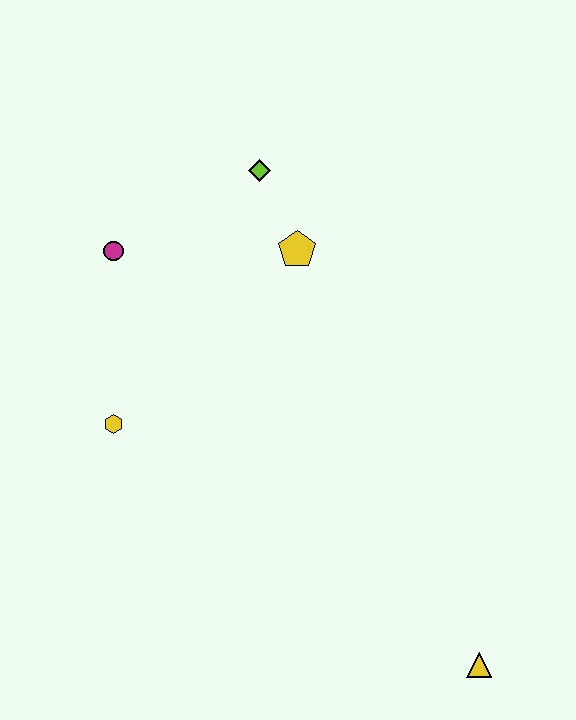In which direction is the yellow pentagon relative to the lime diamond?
The yellow pentagon is below the lime diamond.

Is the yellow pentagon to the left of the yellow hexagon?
No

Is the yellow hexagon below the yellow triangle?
No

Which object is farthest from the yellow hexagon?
The yellow triangle is farthest from the yellow hexagon.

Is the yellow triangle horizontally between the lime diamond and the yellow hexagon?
No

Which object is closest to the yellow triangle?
The yellow hexagon is closest to the yellow triangle.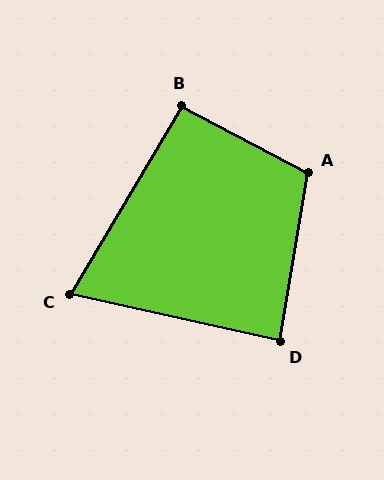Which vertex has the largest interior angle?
A, at approximately 108 degrees.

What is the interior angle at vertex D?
Approximately 87 degrees (approximately right).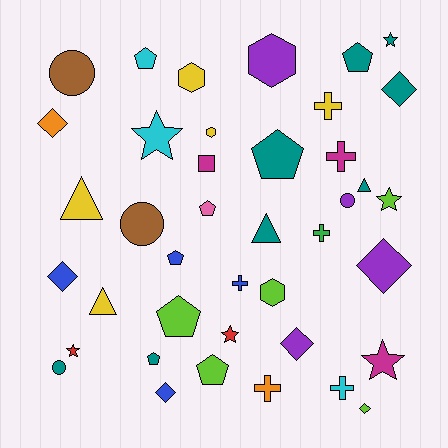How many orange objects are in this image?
There are 2 orange objects.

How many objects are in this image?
There are 40 objects.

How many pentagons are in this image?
There are 8 pentagons.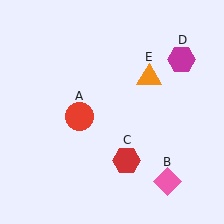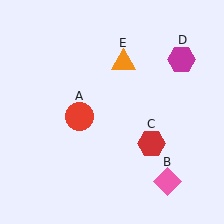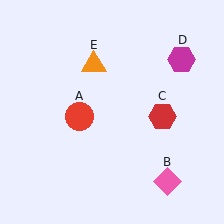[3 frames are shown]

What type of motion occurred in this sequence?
The red hexagon (object C), orange triangle (object E) rotated counterclockwise around the center of the scene.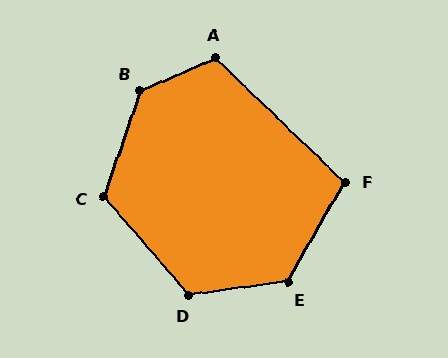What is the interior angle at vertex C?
Approximately 120 degrees (obtuse).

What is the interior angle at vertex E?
Approximately 127 degrees (obtuse).